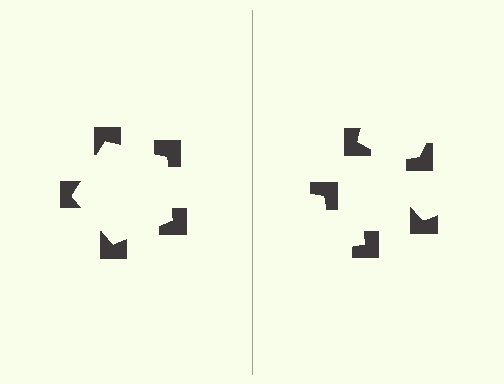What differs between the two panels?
The notched squares are positioned identically on both sides; only the wedge orientations differ. On the left they align to a pentagon; on the right they are misaligned.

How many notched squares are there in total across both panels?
10 — 5 on each side.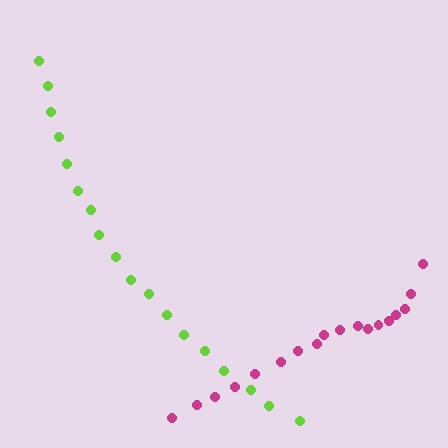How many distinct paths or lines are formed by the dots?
There are 2 distinct paths.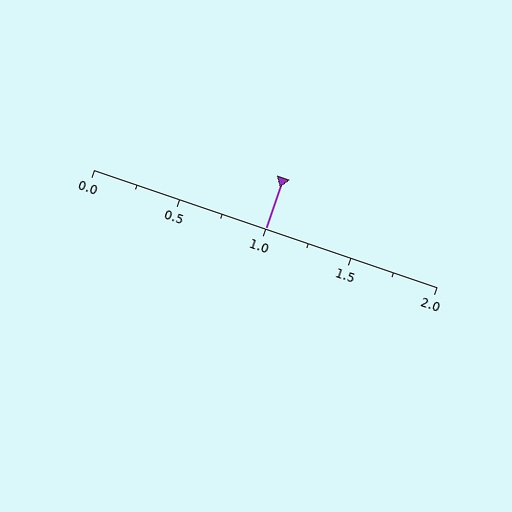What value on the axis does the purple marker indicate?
The marker indicates approximately 1.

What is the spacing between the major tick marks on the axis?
The major ticks are spaced 0.5 apart.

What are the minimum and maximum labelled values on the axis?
The axis runs from 0.0 to 2.0.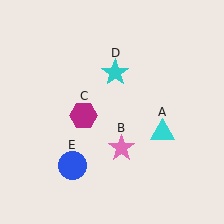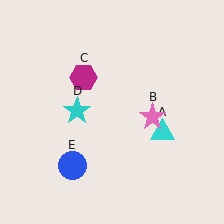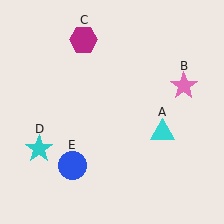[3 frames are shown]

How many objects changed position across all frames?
3 objects changed position: pink star (object B), magenta hexagon (object C), cyan star (object D).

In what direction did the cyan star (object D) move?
The cyan star (object D) moved down and to the left.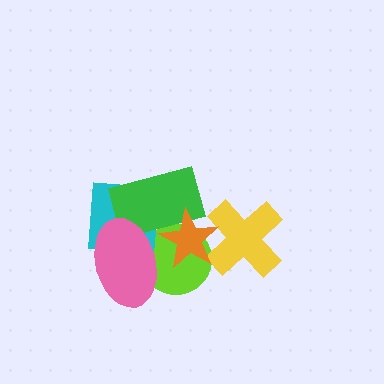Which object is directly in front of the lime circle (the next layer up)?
The green rectangle is directly in front of the lime circle.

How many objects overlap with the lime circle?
3 objects overlap with the lime circle.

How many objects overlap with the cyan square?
2 objects overlap with the cyan square.